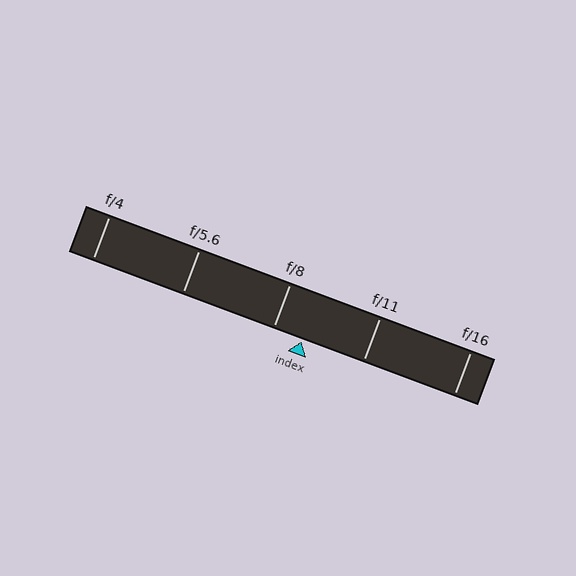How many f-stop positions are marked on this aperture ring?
There are 5 f-stop positions marked.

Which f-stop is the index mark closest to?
The index mark is closest to f/8.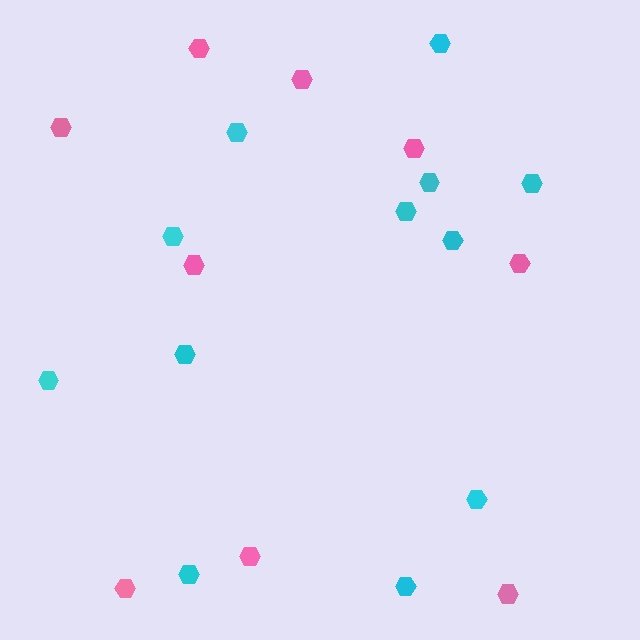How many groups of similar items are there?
There are 2 groups: one group of cyan hexagons (12) and one group of pink hexagons (9).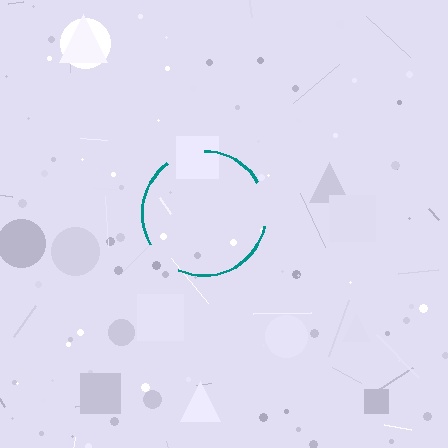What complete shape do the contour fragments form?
The contour fragments form a circle.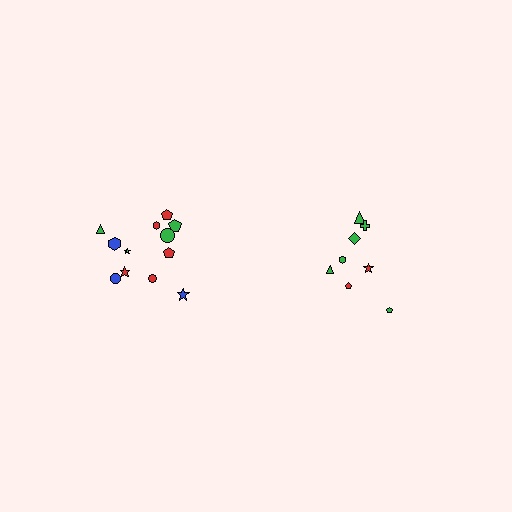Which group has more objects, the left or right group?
The left group.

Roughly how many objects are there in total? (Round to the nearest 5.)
Roughly 20 objects in total.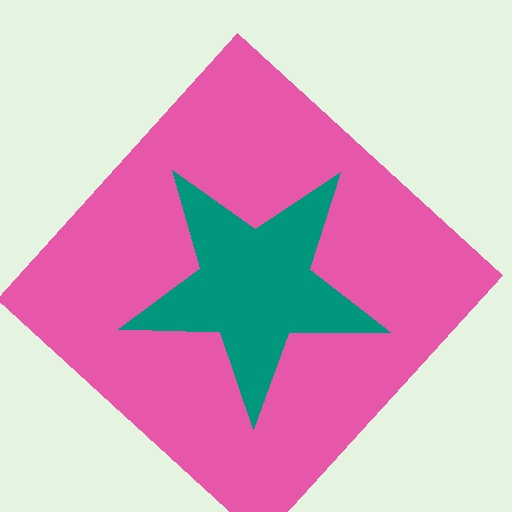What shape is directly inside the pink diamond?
The teal star.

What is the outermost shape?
The pink diamond.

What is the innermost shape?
The teal star.